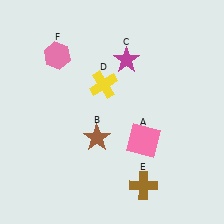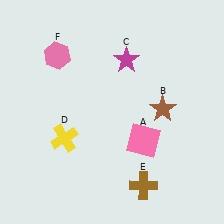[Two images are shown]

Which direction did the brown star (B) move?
The brown star (B) moved right.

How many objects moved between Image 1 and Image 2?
2 objects moved between the two images.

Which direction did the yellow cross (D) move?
The yellow cross (D) moved down.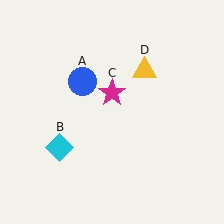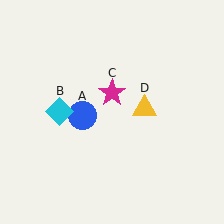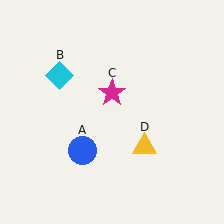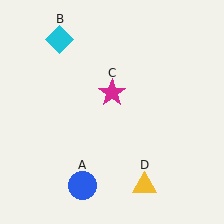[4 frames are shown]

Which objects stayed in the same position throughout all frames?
Magenta star (object C) remained stationary.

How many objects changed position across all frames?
3 objects changed position: blue circle (object A), cyan diamond (object B), yellow triangle (object D).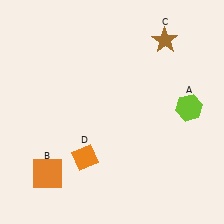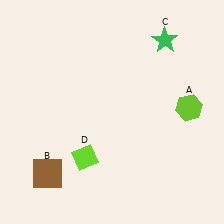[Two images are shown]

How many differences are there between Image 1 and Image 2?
There are 3 differences between the two images.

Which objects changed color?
B changed from orange to brown. C changed from brown to green. D changed from orange to lime.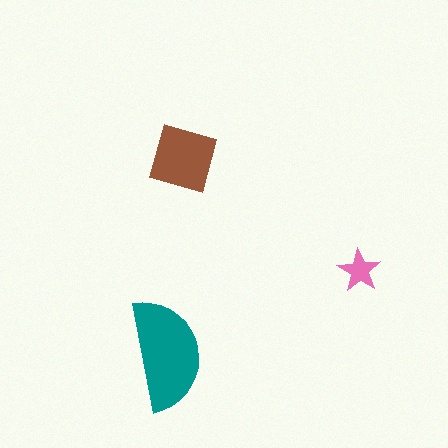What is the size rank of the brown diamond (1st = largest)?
2nd.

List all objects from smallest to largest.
The pink star, the brown diamond, the teal semicircle.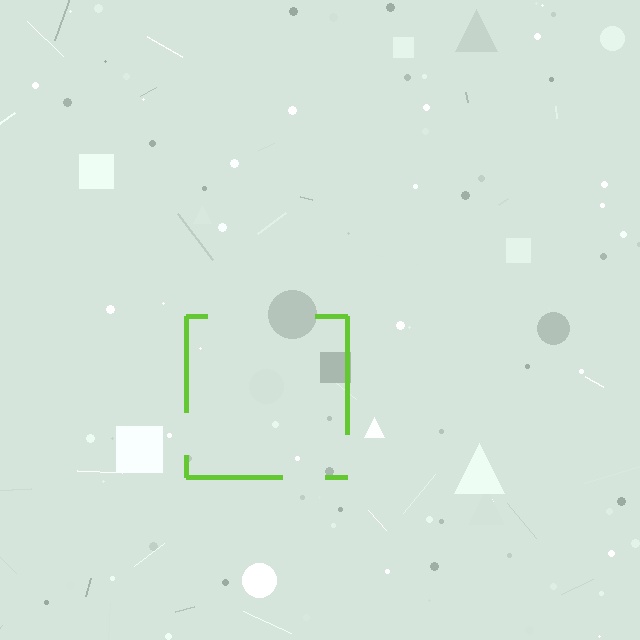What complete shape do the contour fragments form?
The contour fragments form a square.